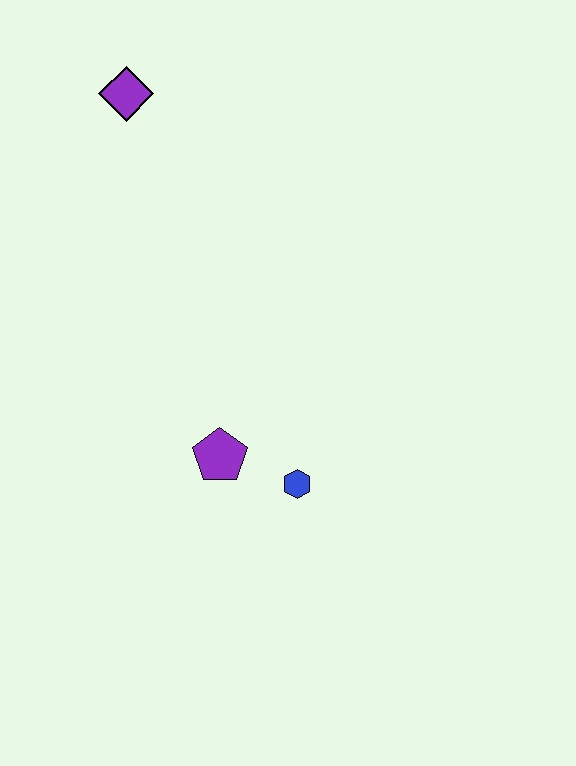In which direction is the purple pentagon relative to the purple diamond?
The purple pentagon is below the purple diamond.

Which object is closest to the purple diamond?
The purple pentagon is closest to the purple diamond.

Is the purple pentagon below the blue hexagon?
No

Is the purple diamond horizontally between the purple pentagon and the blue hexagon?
No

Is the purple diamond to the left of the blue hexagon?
Yes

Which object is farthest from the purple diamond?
The blue hexagon is farthest from the purple diamond.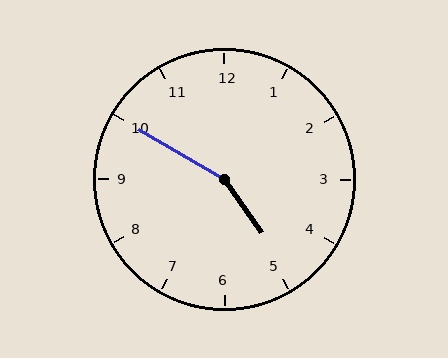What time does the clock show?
4:50.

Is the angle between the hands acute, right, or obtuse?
It is obtuse.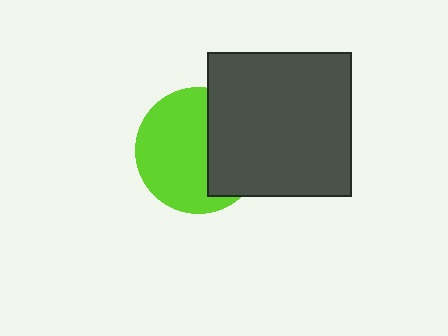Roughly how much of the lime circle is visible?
About half of it is visible (roughly 62%).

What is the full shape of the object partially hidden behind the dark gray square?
The partially hidden object is a lime circle.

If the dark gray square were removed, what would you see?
You would see the complete lime circle.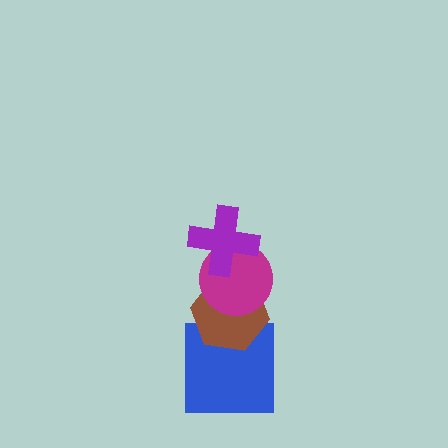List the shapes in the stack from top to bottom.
From top to bottom: the purple cross, the magenta circle, the brown hexagon, the blue square.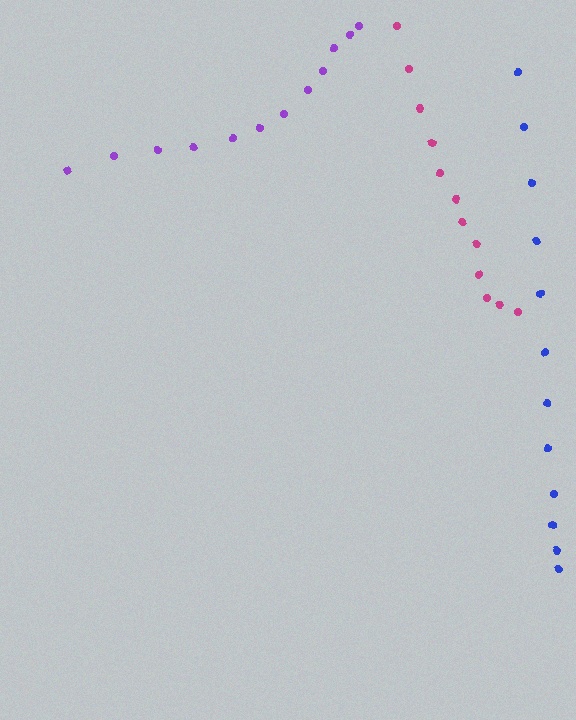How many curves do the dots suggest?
There are 3 distinct paths.